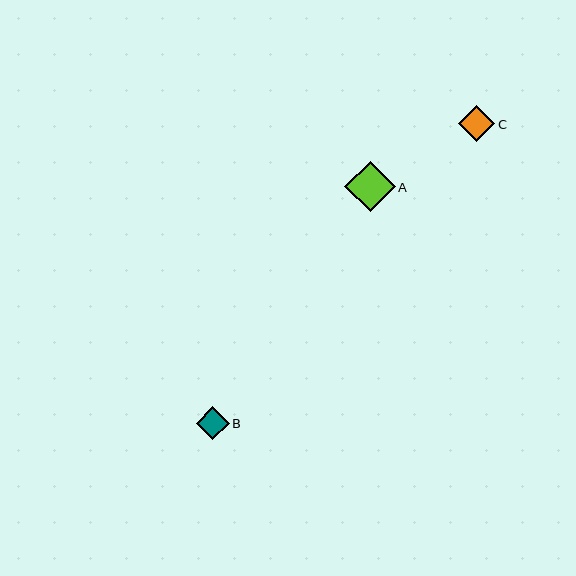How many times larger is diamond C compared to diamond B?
Diamond C is approximately 1.1 times the size of diamond B.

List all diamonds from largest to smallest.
From largest to smallest: A, C, B.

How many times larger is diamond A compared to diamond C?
Diamond A is approximately 1.4 times the size of diamond C.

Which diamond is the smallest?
Diamond B is the smallest with a size of approximately 32 pixels.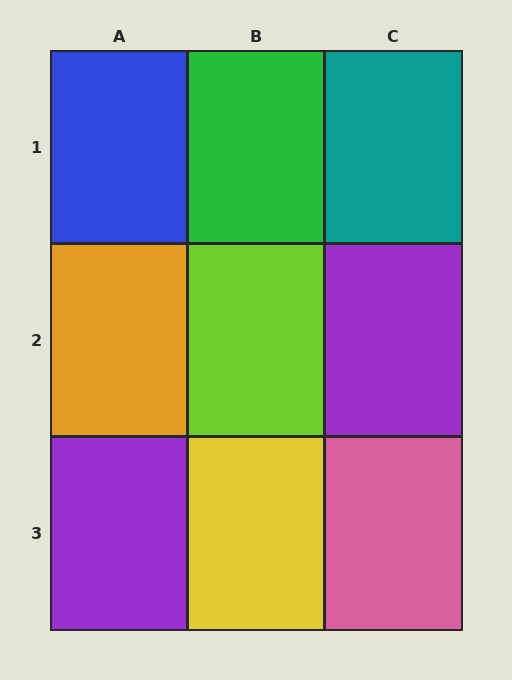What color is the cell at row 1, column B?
Green.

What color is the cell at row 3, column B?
Yellow.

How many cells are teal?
1 cell is teal.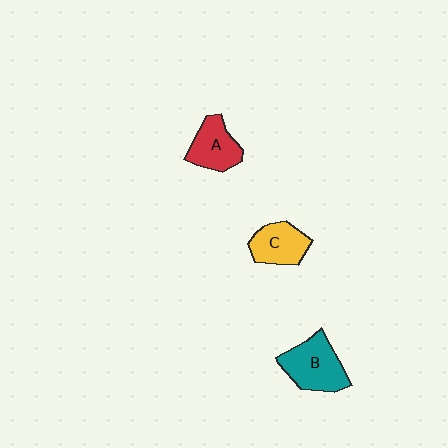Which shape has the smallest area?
Shape C (yellow).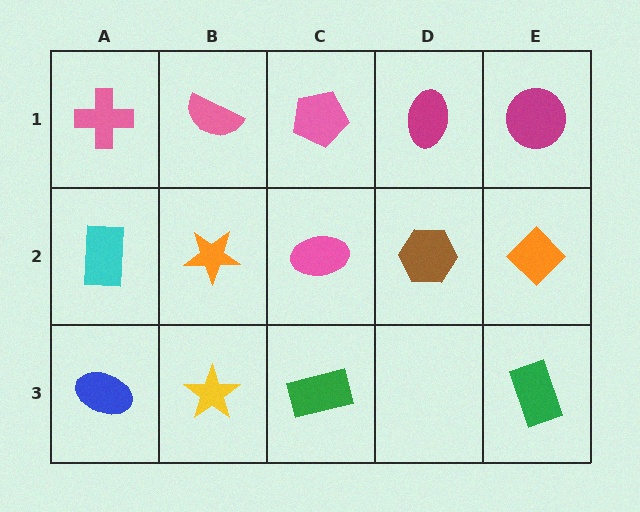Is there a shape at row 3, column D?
No, that cell is empty.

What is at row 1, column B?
A pink semicircle.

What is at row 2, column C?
A pink ellipse.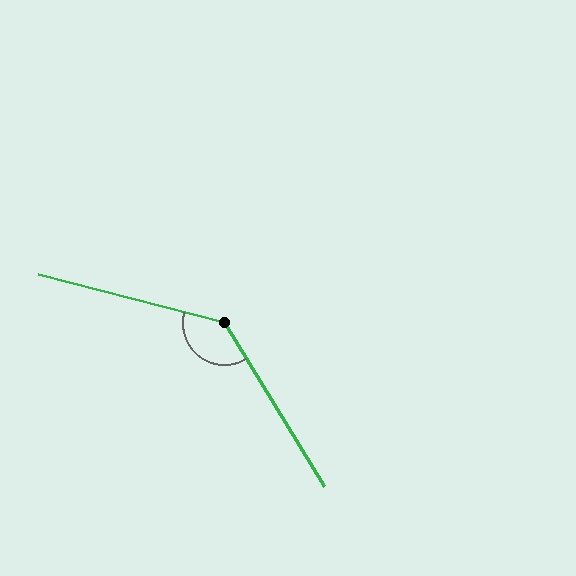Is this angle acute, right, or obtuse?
It is obtuse.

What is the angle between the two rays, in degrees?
Approximately 136 degrees.